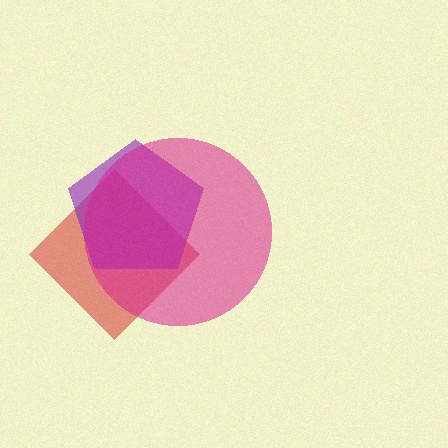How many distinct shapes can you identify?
There are 3 distinct shapes: a red diamond, a purple pentagon, a magenta circle.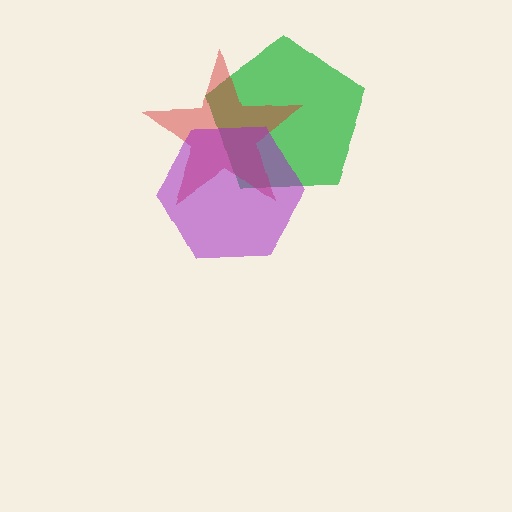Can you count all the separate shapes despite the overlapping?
Yes, there are 3 separate shapes.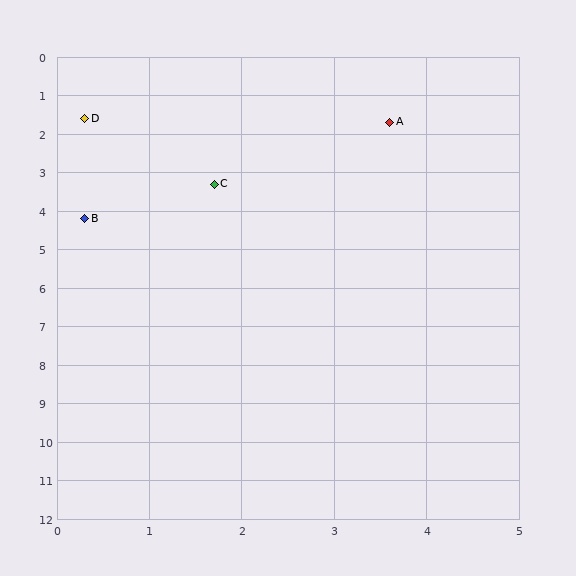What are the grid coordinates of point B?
Point B is at approximately (0.3, 4.2).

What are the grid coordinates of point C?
Point C is at approximately (1.7, 3.3).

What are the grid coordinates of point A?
Point A is at approximately (3.6, 1.7).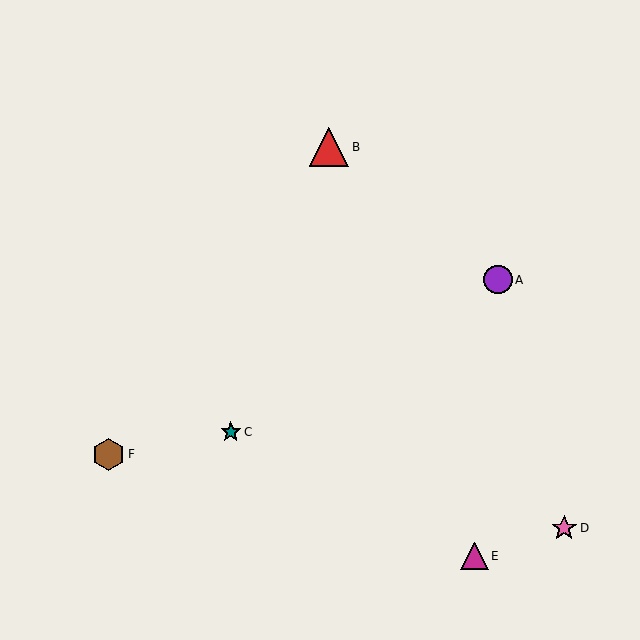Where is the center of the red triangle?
The center of the red triangle is at (329, 147).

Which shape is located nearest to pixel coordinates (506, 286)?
The purple circle (labeled A) at (498, 280) is nearest to that location.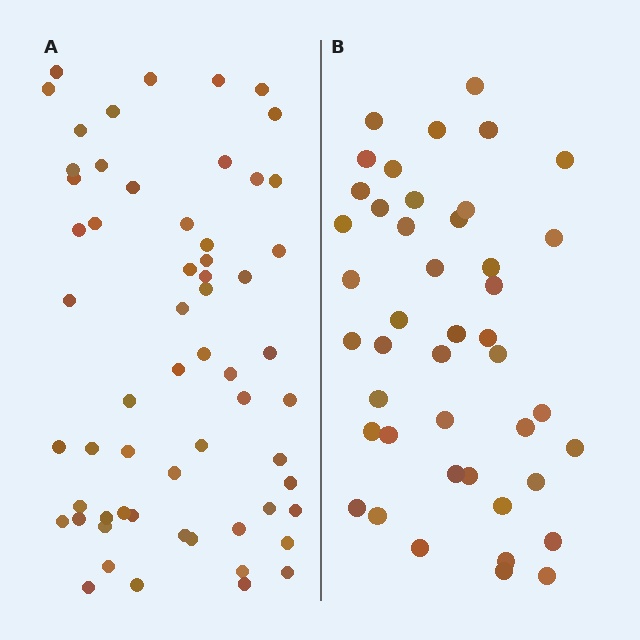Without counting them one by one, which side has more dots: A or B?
Region A (the left region) has more dots.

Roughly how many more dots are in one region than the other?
Region A has approximately 15 more dots than region B.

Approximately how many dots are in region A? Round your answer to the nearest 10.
About 60 dots.